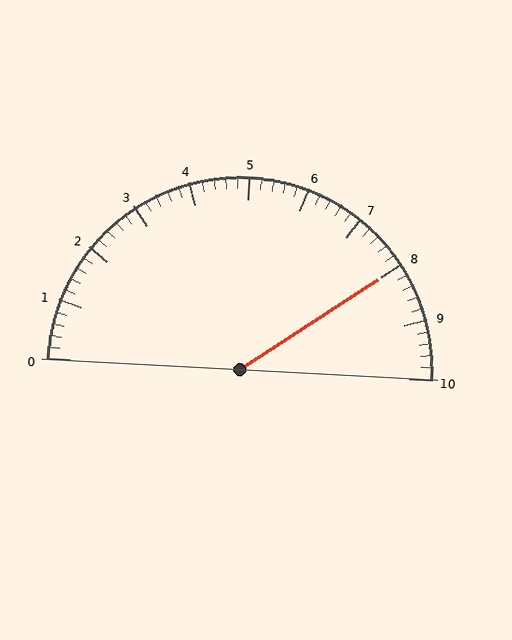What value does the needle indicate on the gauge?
The needle indicates approximately 8.0.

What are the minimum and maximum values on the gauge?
The gauge ranges from 0 to 10.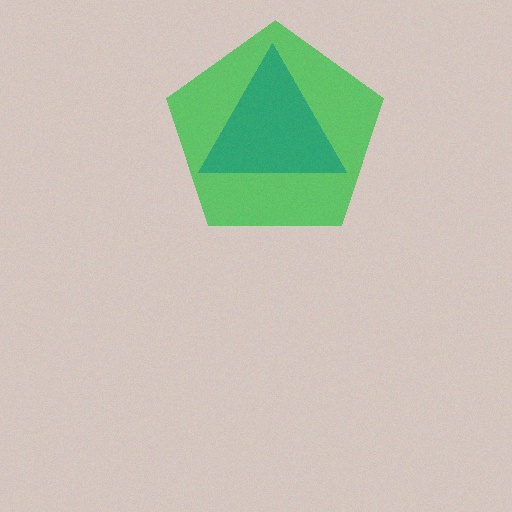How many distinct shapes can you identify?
There are 2 distinct shapes: a green pentagon, a teal triangle.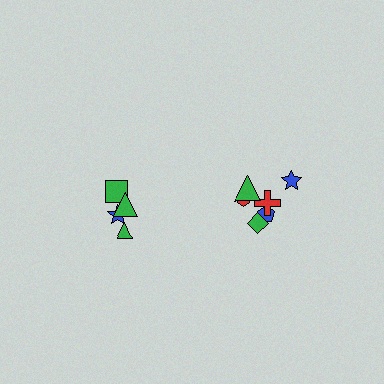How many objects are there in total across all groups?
There are 10 objects.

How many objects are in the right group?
There are 6 objects.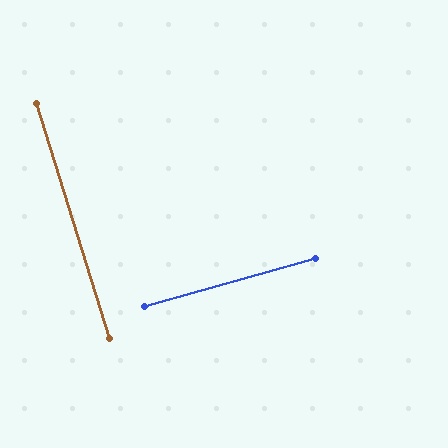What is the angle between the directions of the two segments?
Approximately 88 degrees.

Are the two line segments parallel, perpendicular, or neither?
Perpendicular — they meet at approximately 88°.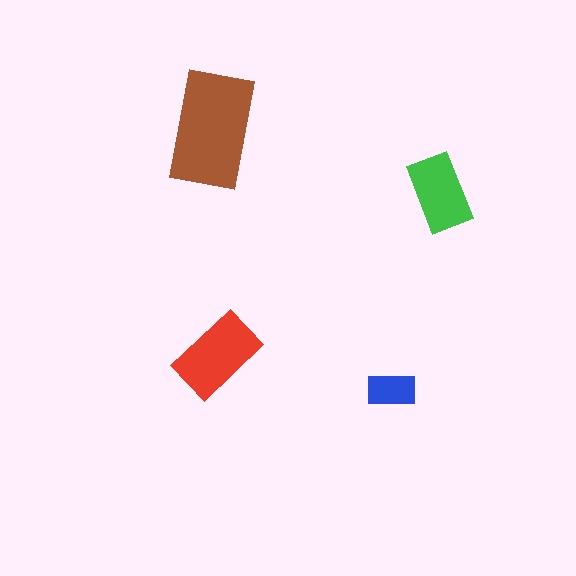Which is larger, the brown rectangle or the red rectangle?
The brown one.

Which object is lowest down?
The blue rectangle is bottommost.